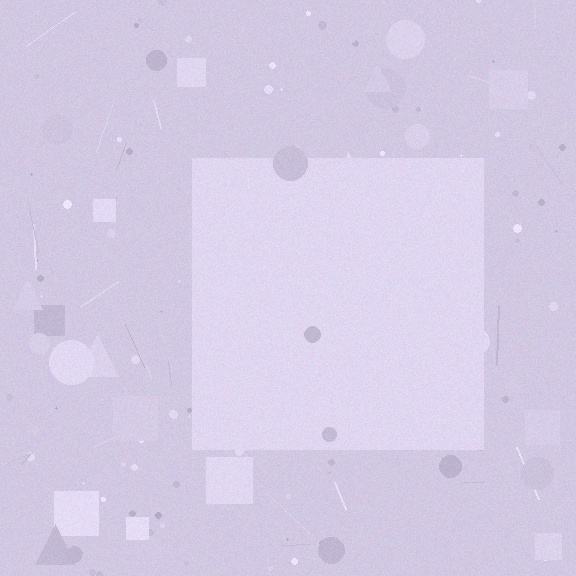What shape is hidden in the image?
A square is hidden in the image.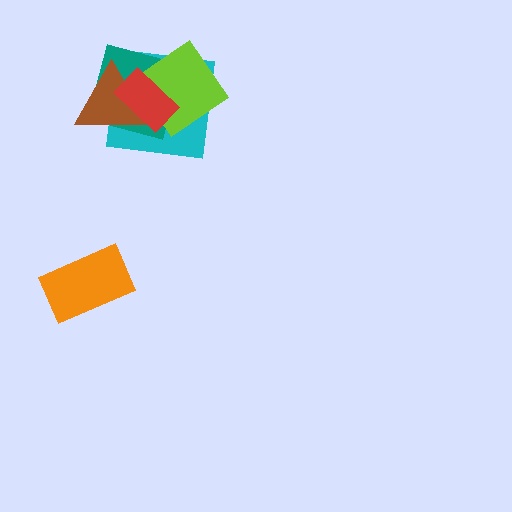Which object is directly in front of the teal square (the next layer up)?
The brown triangle is directly in front of the teal square.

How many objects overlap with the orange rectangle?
0 objects overlap with the orange rectangle.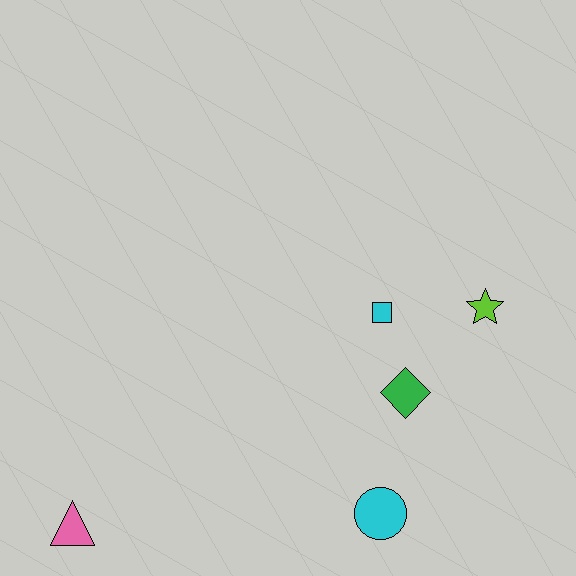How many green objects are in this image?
There is 1 green object.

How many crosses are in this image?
There are no crosses.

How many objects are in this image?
There are 5 objects.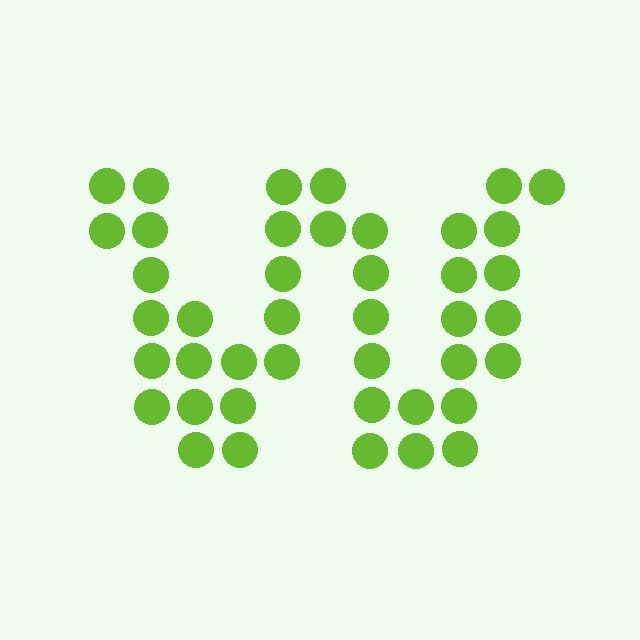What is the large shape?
The large shape is the letter W.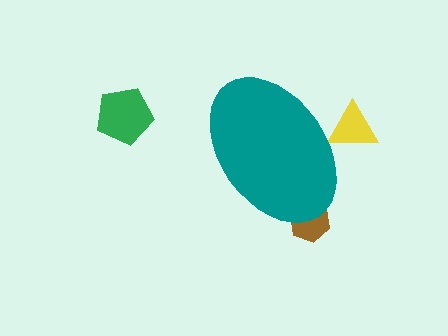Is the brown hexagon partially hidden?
Yes, the brown hexagon is partially hidden behind the teal ellipse.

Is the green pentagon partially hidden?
No, the green pentagon is fully visible.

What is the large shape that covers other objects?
A teal ellipse.